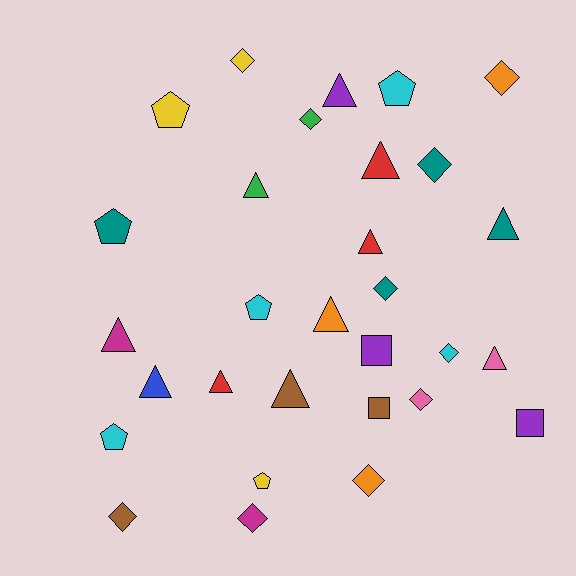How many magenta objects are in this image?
There are 2 magenta objects.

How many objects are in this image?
There are 30 objects.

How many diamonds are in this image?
There are 10 diamonds.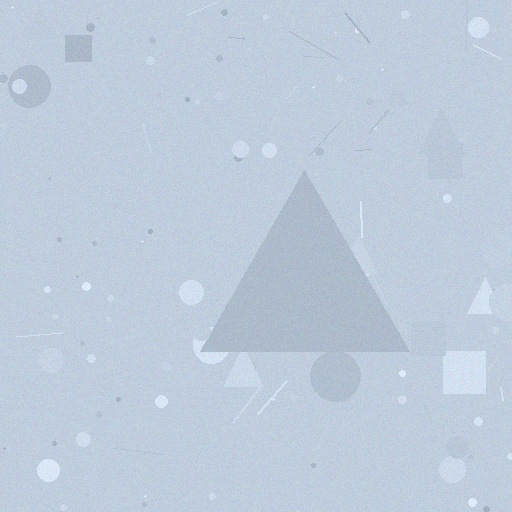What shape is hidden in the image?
A triangle is hidden in the image.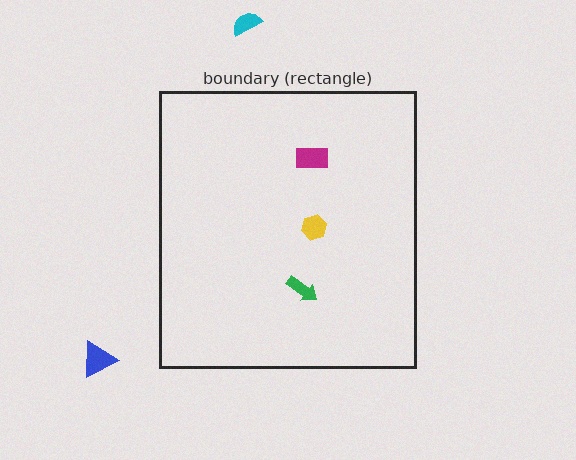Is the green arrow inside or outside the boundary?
Inside.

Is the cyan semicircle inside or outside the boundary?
Outside.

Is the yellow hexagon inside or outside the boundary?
Inside.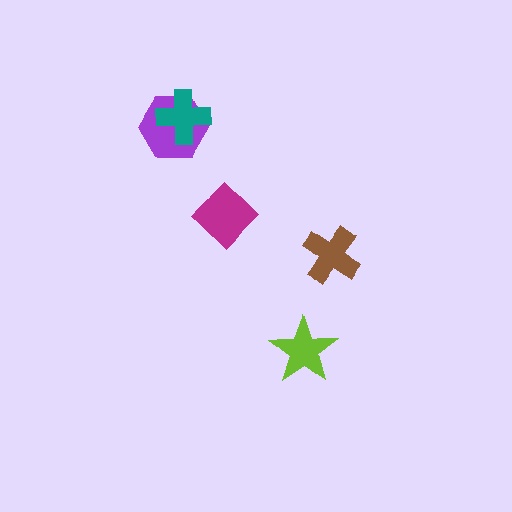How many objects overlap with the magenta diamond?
0 objects overlap with the magenta diamond.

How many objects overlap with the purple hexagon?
1 object overlaps with the purple hexagon.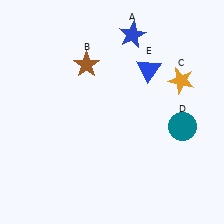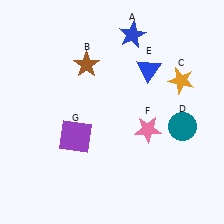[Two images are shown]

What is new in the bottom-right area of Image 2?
A pink star (F) was added in the bottom-right area of Image 2.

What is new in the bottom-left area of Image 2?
A purple square (G) was added in the bottom-left area of Image 2.